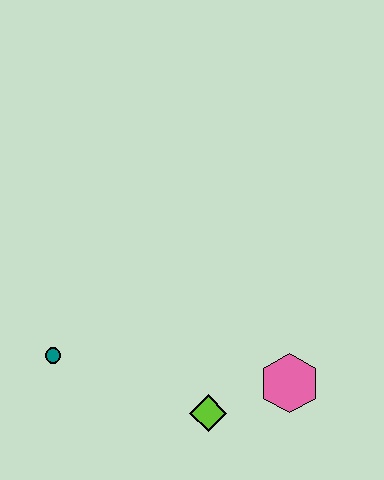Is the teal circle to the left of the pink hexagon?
Yes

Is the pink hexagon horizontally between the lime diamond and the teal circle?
No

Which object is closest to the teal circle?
The lime diamond is closest to the teal circle.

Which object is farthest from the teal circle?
The pink hexagon is farthest from the teal circle.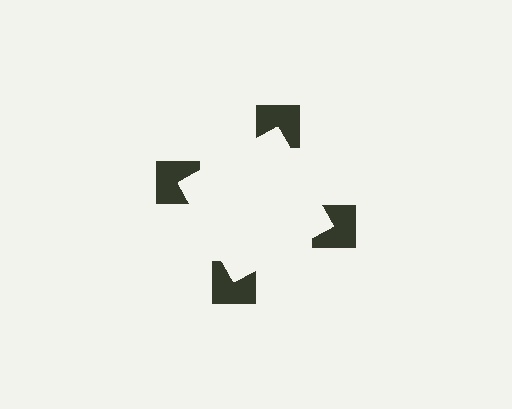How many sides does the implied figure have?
4 sides.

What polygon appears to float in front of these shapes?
An illusory square — its edges are inferred from the aligned wedge cuts in the notched squares, not physically drawn.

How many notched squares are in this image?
There are 4 — one at each vertex of the illusory square.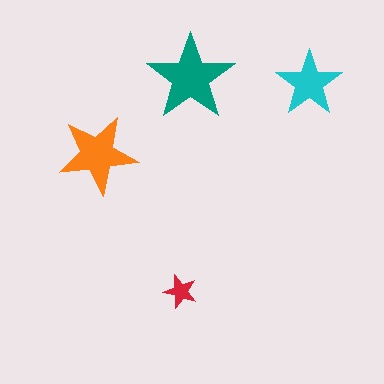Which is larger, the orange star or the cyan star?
The orange one.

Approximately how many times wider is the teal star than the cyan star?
About 1.5 times wider.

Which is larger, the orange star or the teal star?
The teal one.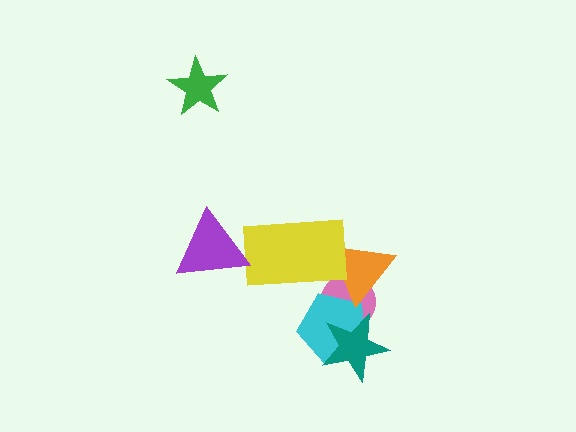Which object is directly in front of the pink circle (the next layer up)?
The cyan pentagon is directly in front of the pink circle.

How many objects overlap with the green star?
0 objects overlap with the green star.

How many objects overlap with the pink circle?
3 objects overlap with the pink circle.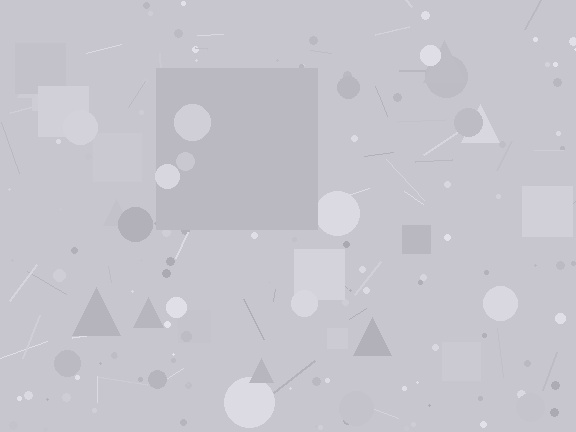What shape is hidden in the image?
A square is hidden in the image.